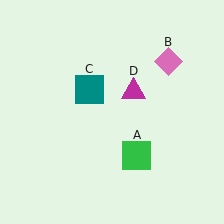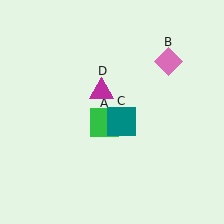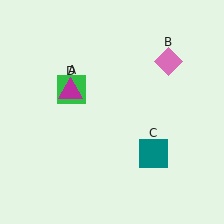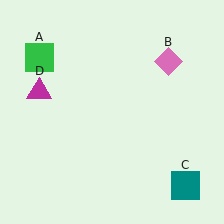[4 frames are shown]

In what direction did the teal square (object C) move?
The teal square (object C) moved down and to the right.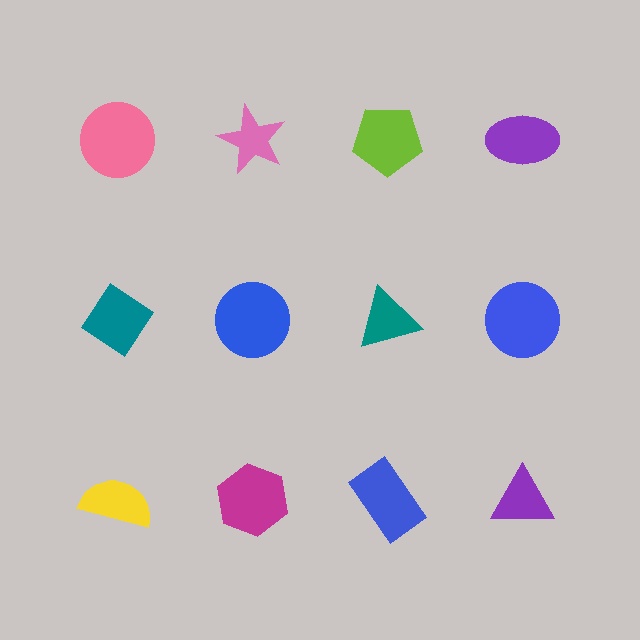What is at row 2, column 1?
A teal diamond.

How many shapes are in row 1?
4 shapes.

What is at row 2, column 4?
A blue circle.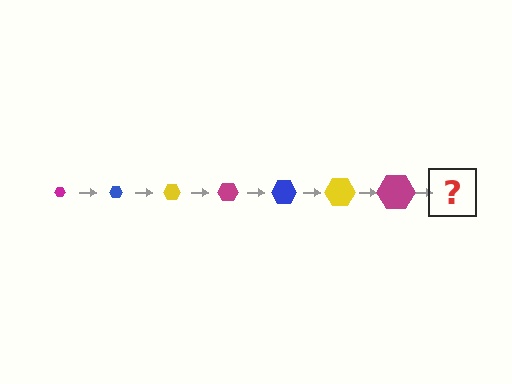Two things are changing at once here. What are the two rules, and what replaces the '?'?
The two rules are that the hexagon grows larger each step and the color cycles through magenta, blue, and yellow. The '?' should be a blue hexagon, larger than the previous one.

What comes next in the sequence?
The next element should be a blue hexagon, larger than the previous one.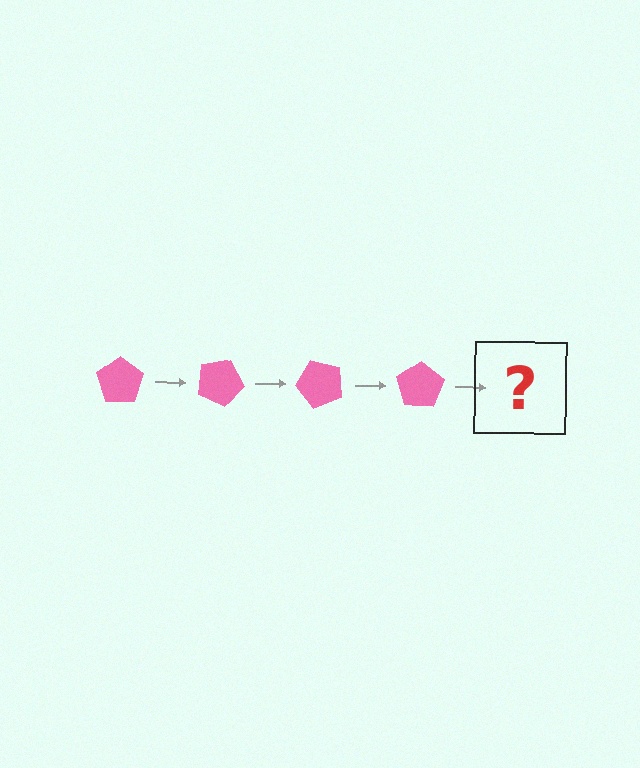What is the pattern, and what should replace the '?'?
The pattern is that the pentagon rotates 25 degrees each step. The '?' should be a pink pentagon rotated 100 degrees.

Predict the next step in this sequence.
The next step is a pink pentagon rotated 100 degrees.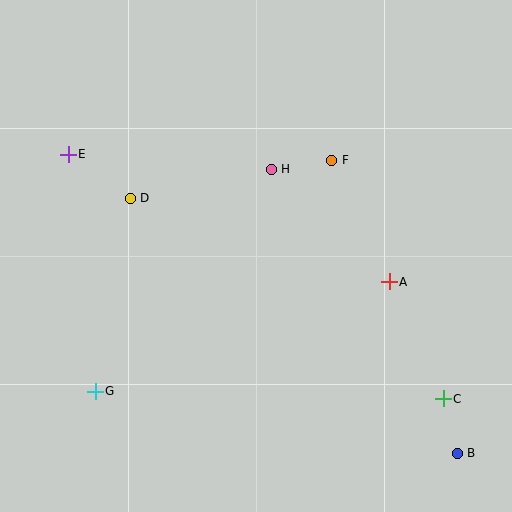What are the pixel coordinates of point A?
Point A is at (389, 282).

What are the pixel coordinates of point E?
Point E is at (68, 154).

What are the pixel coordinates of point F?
Point F is at (332, 160).